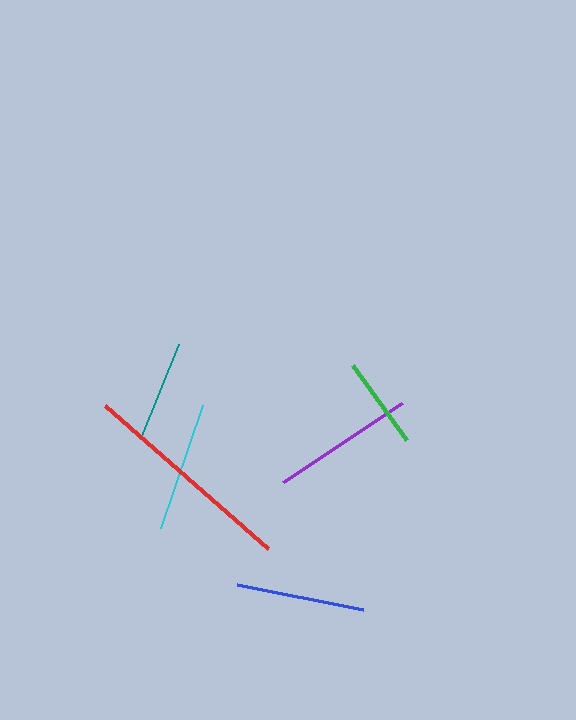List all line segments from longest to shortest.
From longest to shortest: red, purple, cyan, blue, teal, green.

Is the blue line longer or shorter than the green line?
The blue line is longer than the green line.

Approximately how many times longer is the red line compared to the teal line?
The red line is approximately 2.1 times the length of the teal line.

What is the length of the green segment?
The green segment is approximately 93 pixels long.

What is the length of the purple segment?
The purple segment is approximately 143 pixels long.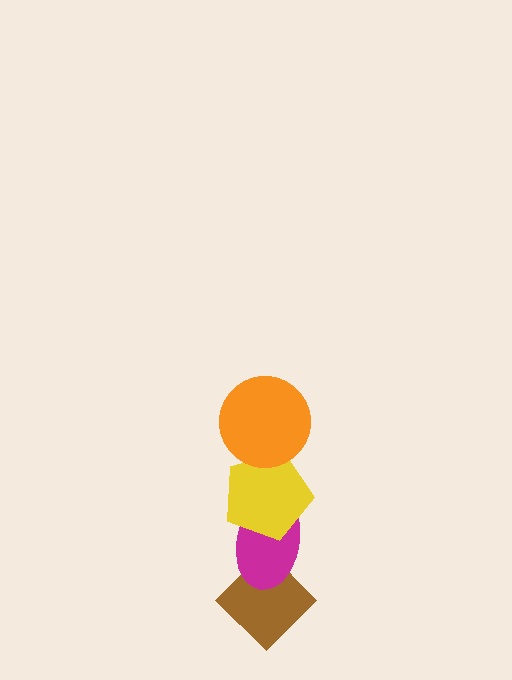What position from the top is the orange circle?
The orange circle is 1st from the top.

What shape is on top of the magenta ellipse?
The yellow pentagon is on top of the magenta ellipse.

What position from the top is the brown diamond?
The brown diamond is 4th from the top.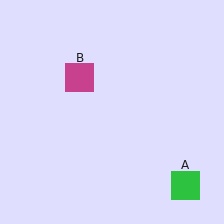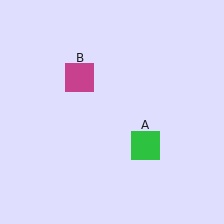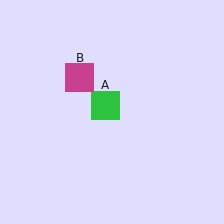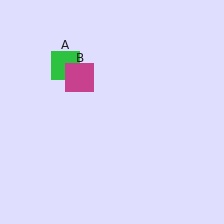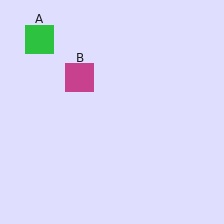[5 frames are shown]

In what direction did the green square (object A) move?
The green square (object A) moved up and to the left.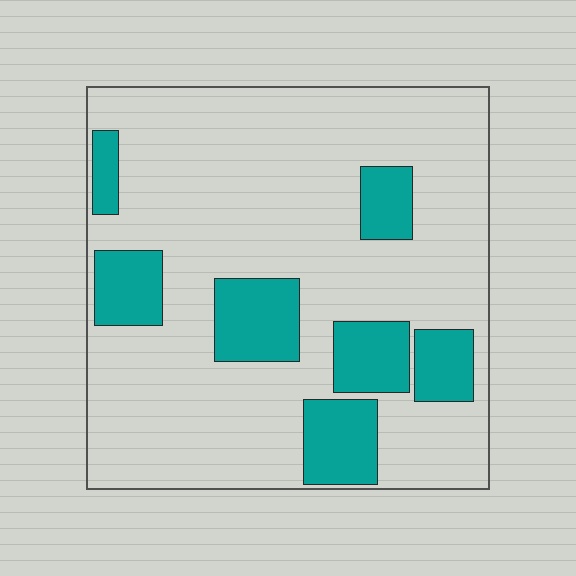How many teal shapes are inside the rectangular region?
7.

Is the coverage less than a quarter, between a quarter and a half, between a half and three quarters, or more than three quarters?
Less than a quarter.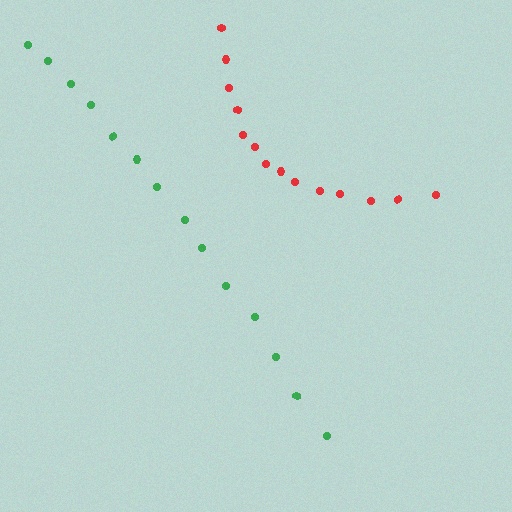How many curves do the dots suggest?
There are 2 distinct paths.